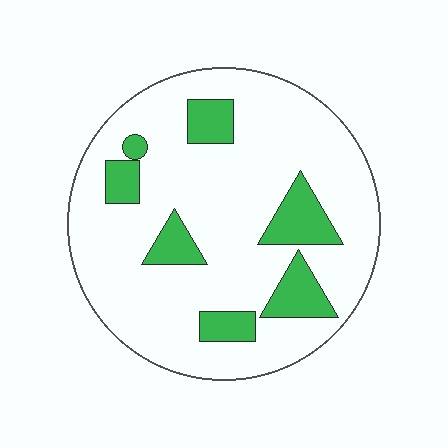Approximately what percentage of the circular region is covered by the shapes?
Approximately 20%.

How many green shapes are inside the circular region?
7.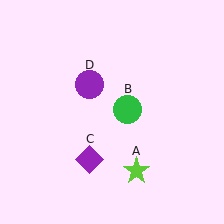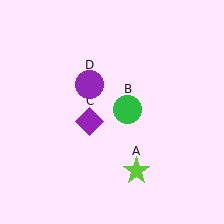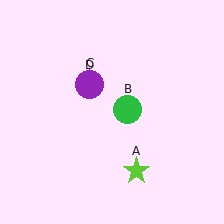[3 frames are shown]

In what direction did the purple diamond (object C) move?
The purple diamond (object C) moved up.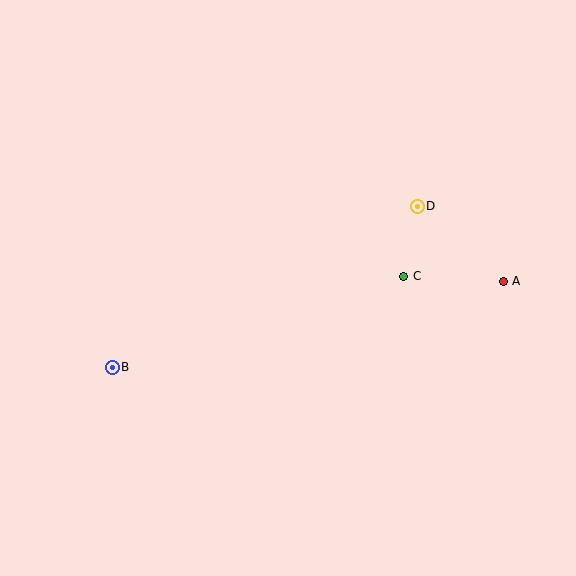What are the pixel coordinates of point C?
Point C is at (404, 276).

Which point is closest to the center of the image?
Point C at (404, 276) is closest to the center.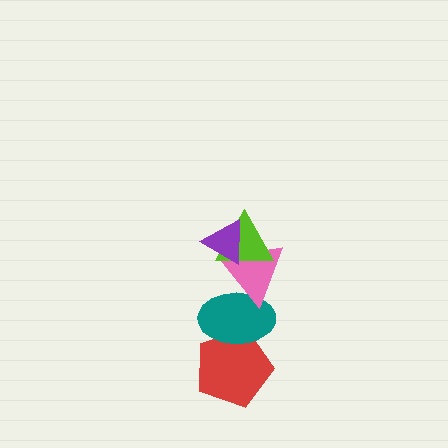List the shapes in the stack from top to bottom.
From top to bottom: the purple triangle, the lime triangle, the pink triangle, the teal ellipse, the red pentagon.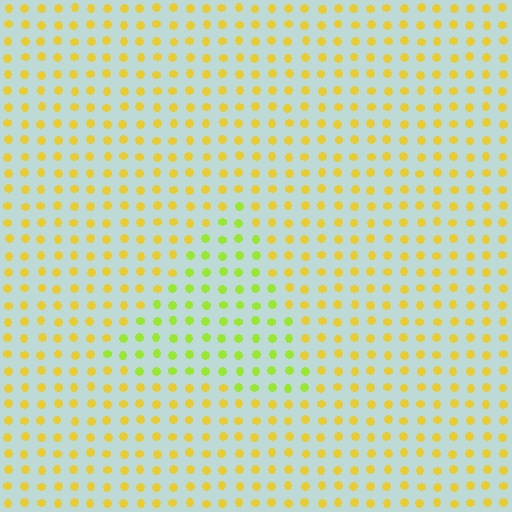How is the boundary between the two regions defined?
The boundary is defined purely by a slight shift in hue (about 36 degrees). Spacing, size, and orientation are identical on both sides.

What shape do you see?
I see a triangle.